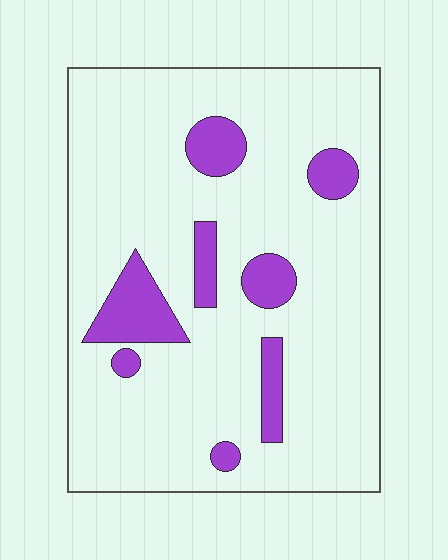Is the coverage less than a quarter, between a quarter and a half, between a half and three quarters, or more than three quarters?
Less than a quarter.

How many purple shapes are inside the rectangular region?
8.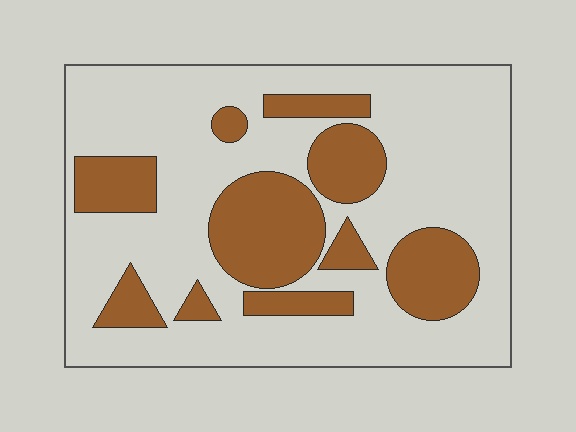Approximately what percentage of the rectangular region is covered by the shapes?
Approximately 30%.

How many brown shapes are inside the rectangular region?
10.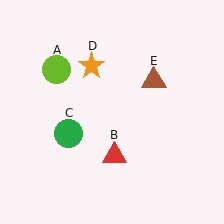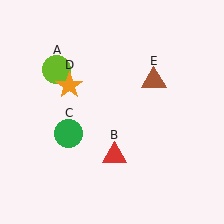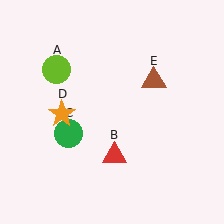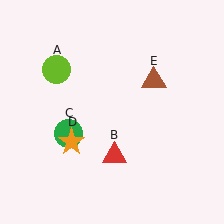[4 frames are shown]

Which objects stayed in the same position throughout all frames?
Lime circle (object A) and red triangle (object B) and green circle (object C) and brown triangle (object E) remained stationary.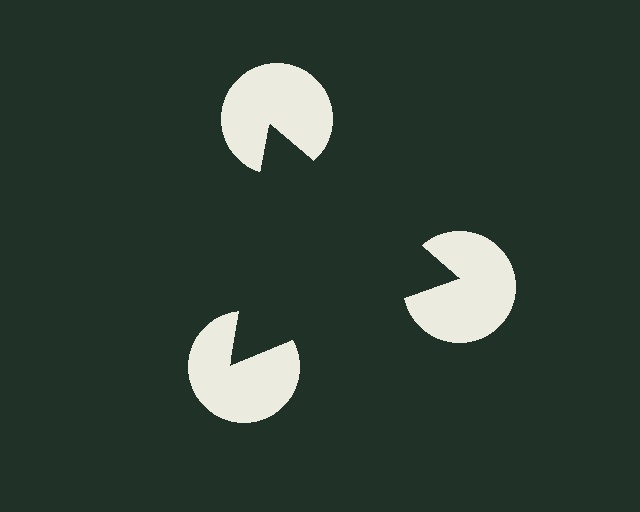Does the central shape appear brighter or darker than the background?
It typically appears slightly darker than the background, even though no actual brightness change is drawn.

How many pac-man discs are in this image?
There are 3 — one at each vertex of the illusory triangle.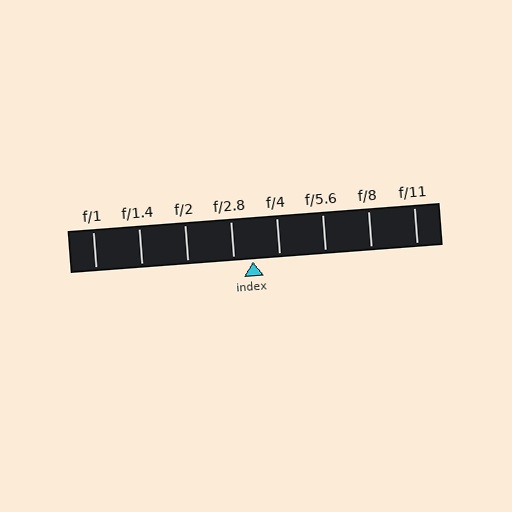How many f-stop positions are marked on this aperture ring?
There are 8 f-stop positions marked.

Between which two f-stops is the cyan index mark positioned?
The index mark is between f/2.8 and f/4.